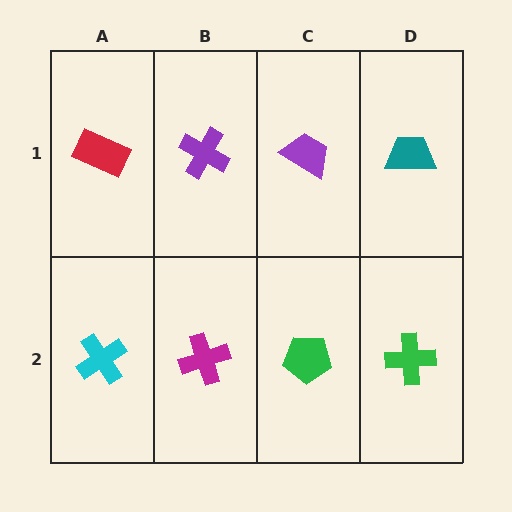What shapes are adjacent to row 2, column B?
A purple cross (row 1, column B), a cyan cross (row 2, column A), a green pentagon (row 2, column C).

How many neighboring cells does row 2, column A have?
2.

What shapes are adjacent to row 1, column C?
A green pentagon (row 2, column C), a purple cross (row 1, column B), a teal trapezoid (row 1, column D).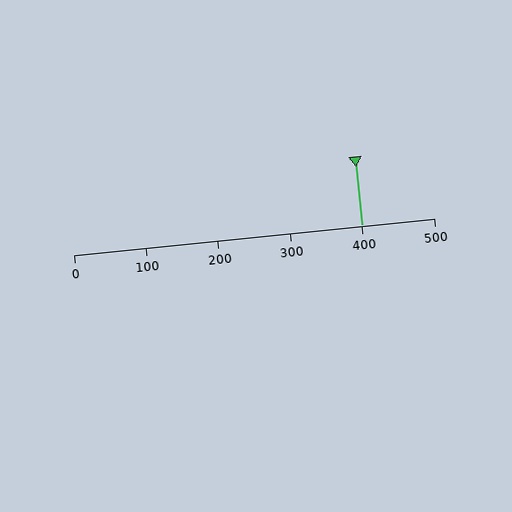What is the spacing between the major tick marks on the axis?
The major ticks are spaced 100 apart.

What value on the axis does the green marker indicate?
The marker indicates approximately 400.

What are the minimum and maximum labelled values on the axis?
The axis runs from 0 to 500.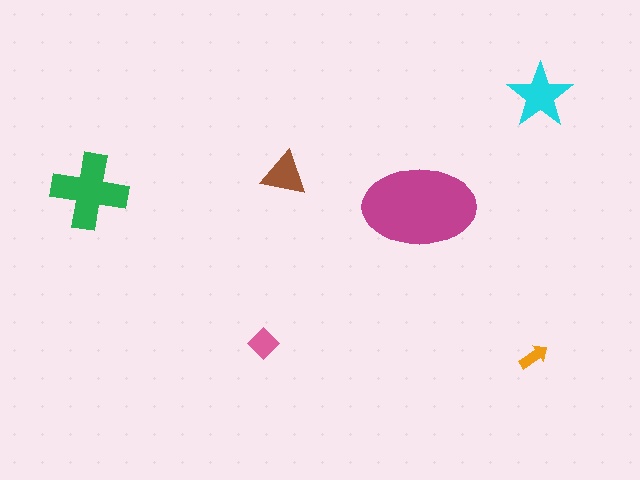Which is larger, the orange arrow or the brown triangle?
The brown triangle.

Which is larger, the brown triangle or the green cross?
The green cross.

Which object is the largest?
The magenta ellipse.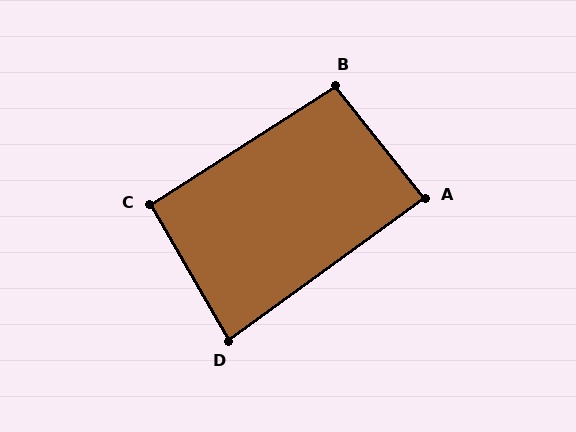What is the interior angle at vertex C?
Approximately 93 degrees (approximately right).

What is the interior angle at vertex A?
Approximately 87 degrees (approximately right).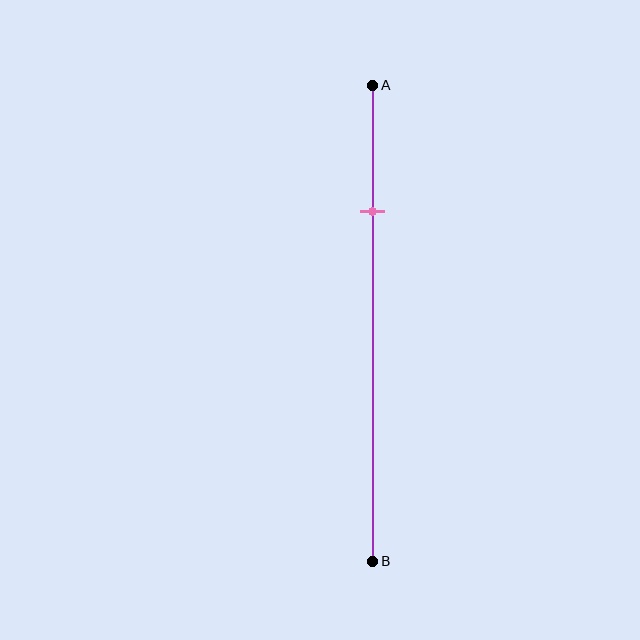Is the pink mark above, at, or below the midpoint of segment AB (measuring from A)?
The pink mark is above the midpoint of segment AB.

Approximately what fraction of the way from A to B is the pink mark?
The pink mark is approximately 25% of the way from A to B.